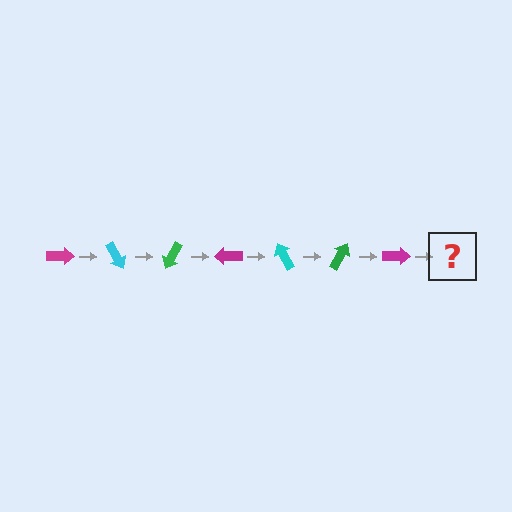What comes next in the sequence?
The next element should be a cyan arrow, rotated 420 degrees from the start.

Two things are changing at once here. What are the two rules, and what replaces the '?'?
The two rules are that it rotates 60 degrees each step and the color cycles through magenta, cyan, and green. The '?' should be a cyan arrow, rotated 420 degrees from the start.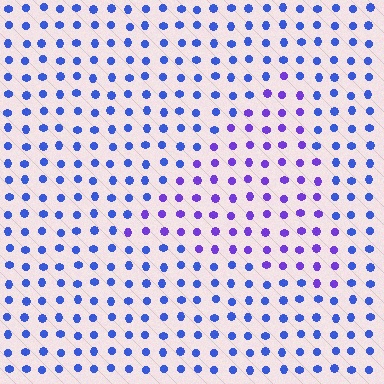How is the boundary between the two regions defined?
The boundary is defined purely by a slight shift in hue (about 35 degrees). Spacing, size, and orientation are identical on both sides.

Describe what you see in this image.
The image is filled with small blue elements in a uniform arrangement. A triangle-shaped region is visible where the elements are tinted to a slightly different hue, forming a subtle color boundary.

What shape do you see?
I see a triangle.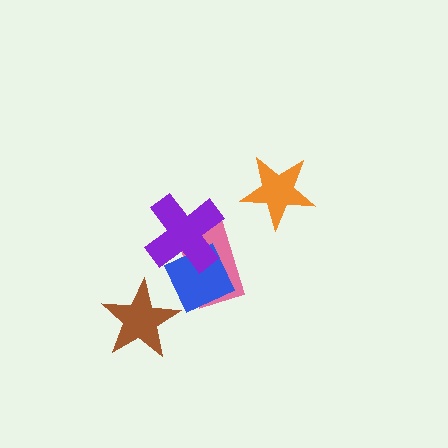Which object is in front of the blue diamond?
The purple cross is in front of the blue diamond.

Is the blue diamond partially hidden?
Yes, it is partially covered by another shape.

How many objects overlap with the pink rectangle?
2 objects overlap with the pink rectangle.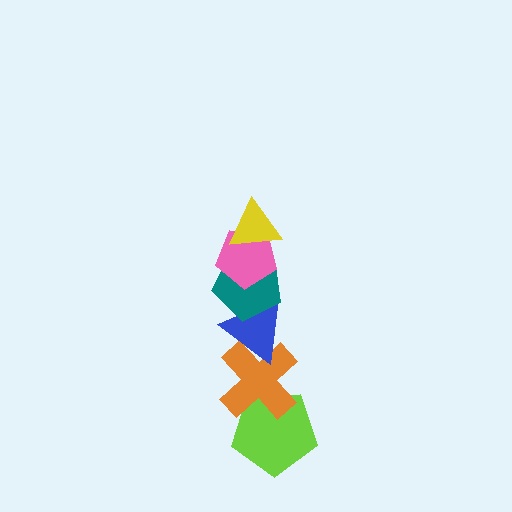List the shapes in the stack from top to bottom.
From top to bottom: the yellow triangle, the pink pentagon, the teal pentagon, the blue triangle, the orange cross, the lime pentagon.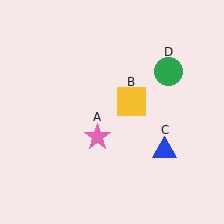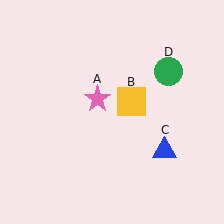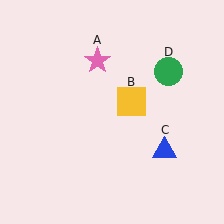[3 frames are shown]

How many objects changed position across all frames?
1 object changed position: pink star (object A).